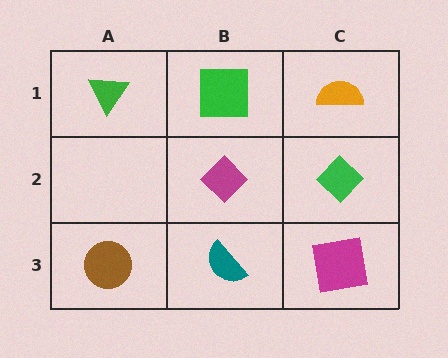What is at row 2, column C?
A green diamond.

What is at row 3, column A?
A brown circle.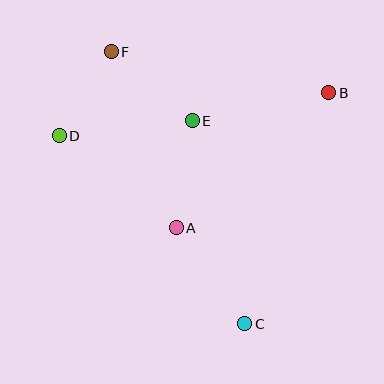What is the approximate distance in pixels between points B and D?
The distance between B and D is approximately 273 pixels.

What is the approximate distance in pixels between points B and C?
The distance between B and C is approximately 246 pixels.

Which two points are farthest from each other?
Points C and F are farthest from each other.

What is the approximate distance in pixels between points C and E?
The distance between C and E is approximately 210 pixels.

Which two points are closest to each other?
Points D and F are closest to each other.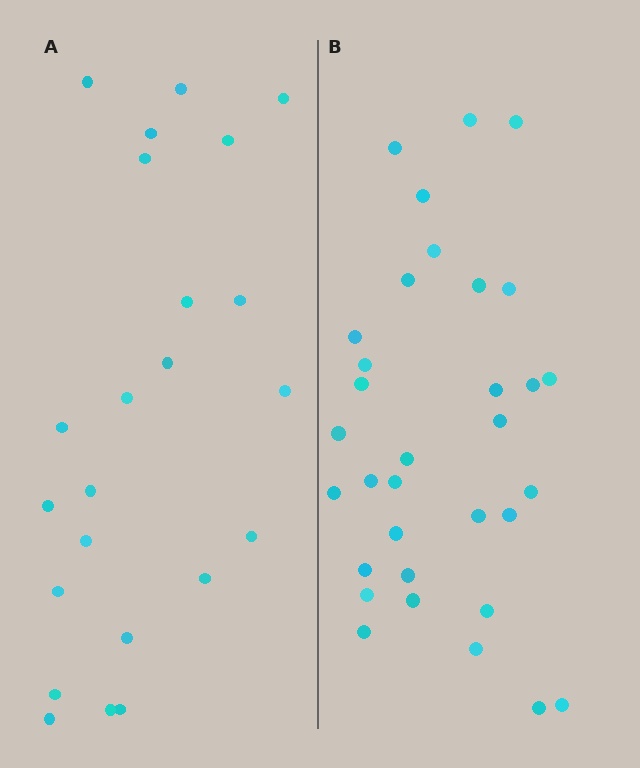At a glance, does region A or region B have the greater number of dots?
Region B (the right region) has more dots.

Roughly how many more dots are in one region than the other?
Region B has roughly 10 or so more dots than region A.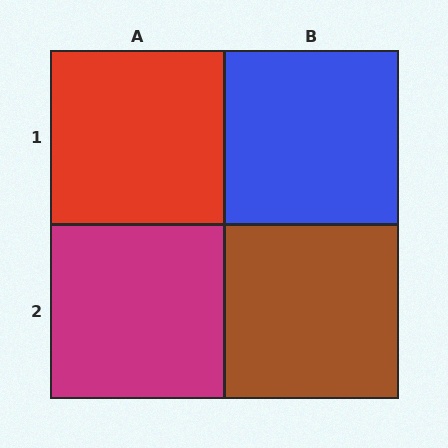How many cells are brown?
1 cell is brown.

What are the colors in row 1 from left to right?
Red, blue.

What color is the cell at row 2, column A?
Magenta.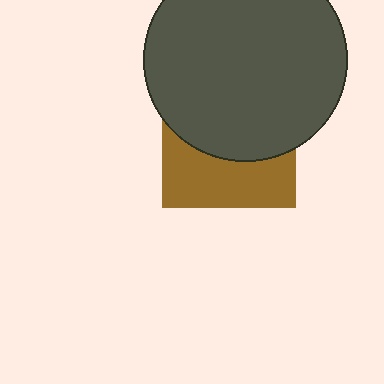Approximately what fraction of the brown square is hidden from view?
Roughly 59% of the brown square is hidden behind the dark gray circle.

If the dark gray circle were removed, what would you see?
You would see the complete brown square.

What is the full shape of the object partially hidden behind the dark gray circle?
The partially hidden object is a brown square.